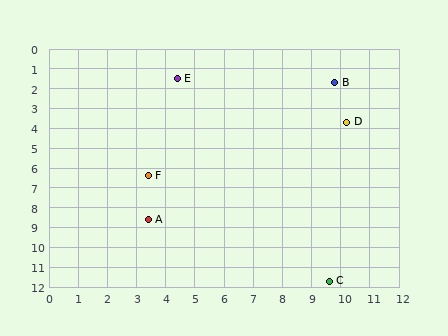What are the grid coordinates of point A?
Point A is at approximately (3.4, 8.6).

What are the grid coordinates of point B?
Point B is at approximately (9.8, 1.7).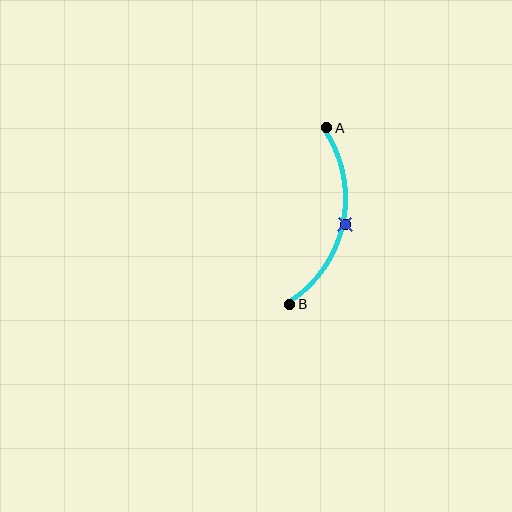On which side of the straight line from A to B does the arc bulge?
The arc bulges to the right of the straight line connecting A and B.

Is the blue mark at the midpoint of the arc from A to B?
Yes. The blue mark lies on the arc at equal arc-length from both A and B — it is the arc midpoint.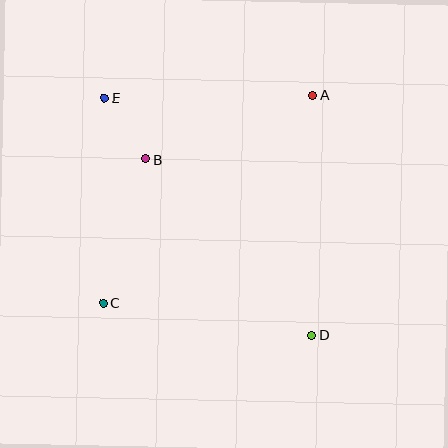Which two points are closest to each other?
Points B and E are closest to each other.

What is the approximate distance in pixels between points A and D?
The distance between A and D is approximately 240 pixels.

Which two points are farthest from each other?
Points D and E are farthest from each other.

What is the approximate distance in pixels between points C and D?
The distance between C and D is approximately 210 pixels.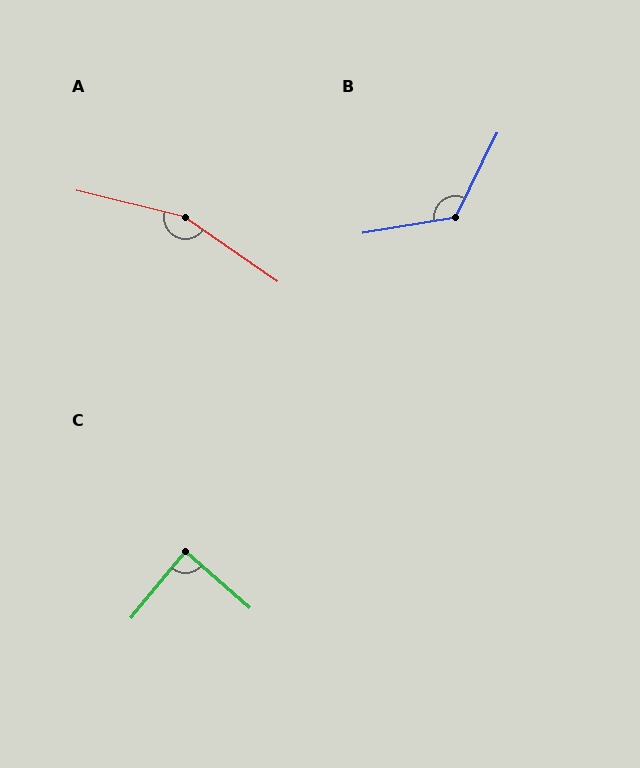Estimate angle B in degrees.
Approximately 126 degrees.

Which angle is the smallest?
C, at approximately 88 degrees.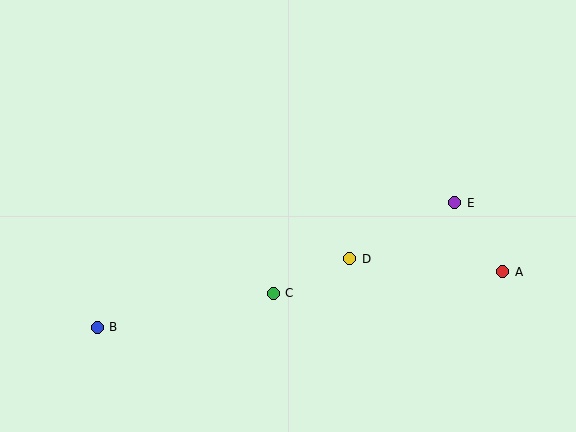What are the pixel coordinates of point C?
Point C is at (273, 293).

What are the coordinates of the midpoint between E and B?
The midpoint between E and B is at (276, 265).